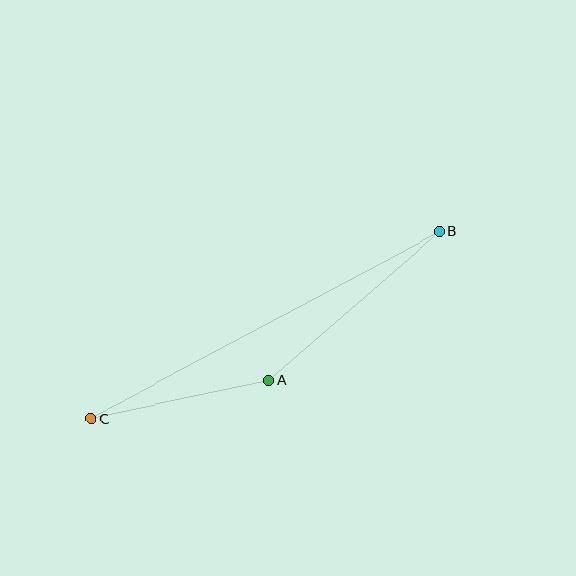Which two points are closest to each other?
Points A and C are closest to each other.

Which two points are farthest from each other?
Points B and C are farthest from each other.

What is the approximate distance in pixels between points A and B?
The distance between A and B is approximately 226 pixels.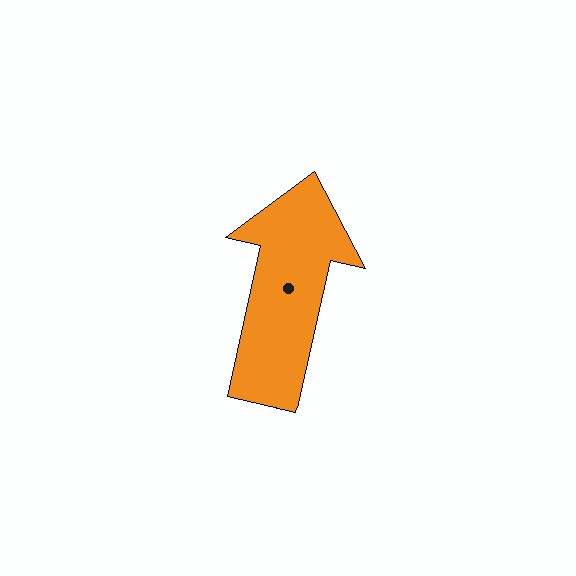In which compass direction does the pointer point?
North.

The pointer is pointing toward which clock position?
Roughly 12 o'clock.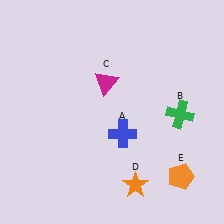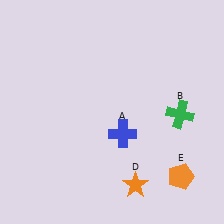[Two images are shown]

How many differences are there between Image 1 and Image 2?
There is 1 difference between the two images.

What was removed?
The magenta triangle (C) was removed in Image 2.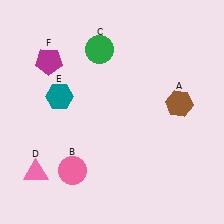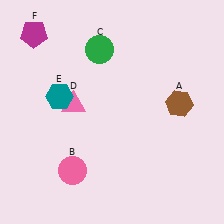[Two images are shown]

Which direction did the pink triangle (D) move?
The pink triangle (D) moved up.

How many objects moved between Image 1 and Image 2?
2 objects moved between the two images.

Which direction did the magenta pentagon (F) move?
The magenta pentagon (F) moved up.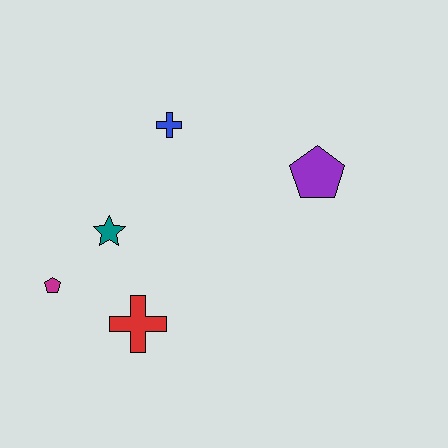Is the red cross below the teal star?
Yes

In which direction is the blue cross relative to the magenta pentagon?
The blue cross is above the magenta pentagon.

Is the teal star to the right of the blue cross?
No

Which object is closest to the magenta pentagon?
The teal star is closest to the magenta pentagon.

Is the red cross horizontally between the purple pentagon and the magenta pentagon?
Yes